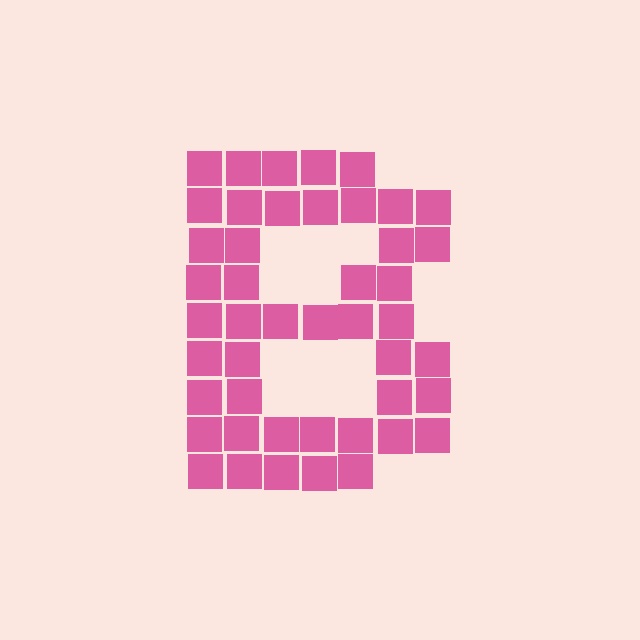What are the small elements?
The small elements are squares.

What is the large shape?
The large shape is the letter B.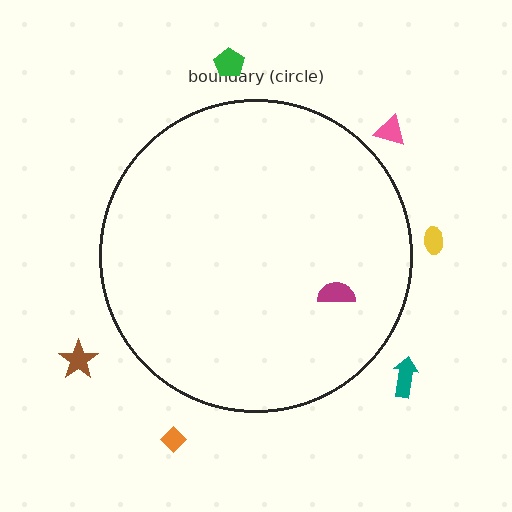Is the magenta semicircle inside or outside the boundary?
Inside.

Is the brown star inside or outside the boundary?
Outside.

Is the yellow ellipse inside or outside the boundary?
Outside.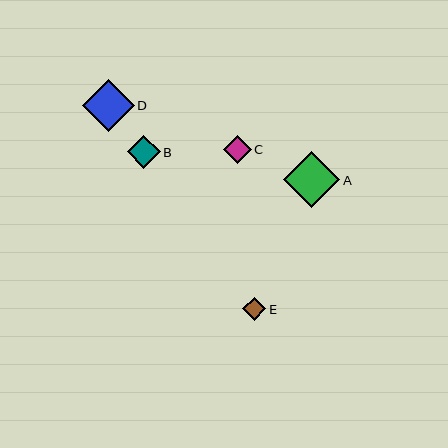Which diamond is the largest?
Diamond A is the largest with a size of approximately 56 pixels.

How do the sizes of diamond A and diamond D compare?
Diamond A and diamond D are approximately the same size.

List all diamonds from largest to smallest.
From largest to smallest: A, D, B, C, E.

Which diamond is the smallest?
Diamond E is the smallest with a size of approximately 23 pixels.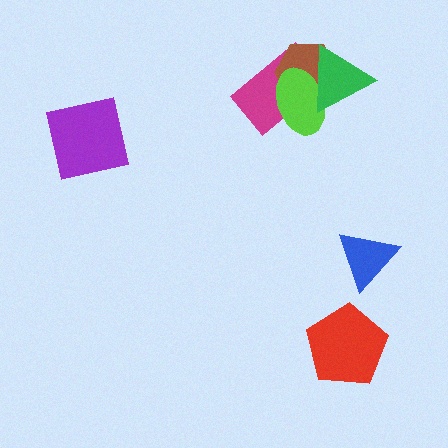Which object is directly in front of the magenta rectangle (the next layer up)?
The brown hexagon is directly in front of the magenta rectangle.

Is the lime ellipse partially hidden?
Yes, it is partially covered by another shape.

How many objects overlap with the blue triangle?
0 objects overlap with the blue triangle.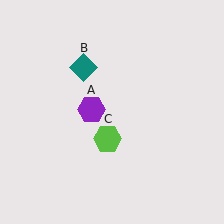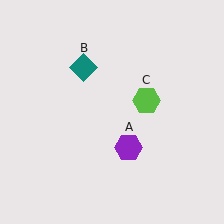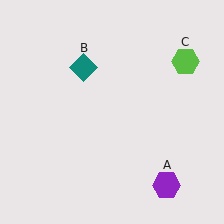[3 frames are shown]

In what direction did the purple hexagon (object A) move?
The purple hexagon (object A) moved down and to the right.